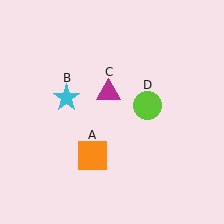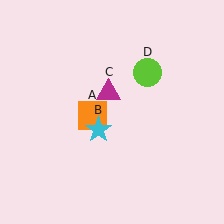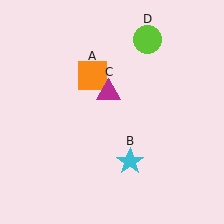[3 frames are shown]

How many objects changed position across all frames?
3 objects changed position: orange square (object A), cyan star (object B), lime circle (object D).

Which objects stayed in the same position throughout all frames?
Magenta triangle (object C) remained stationary.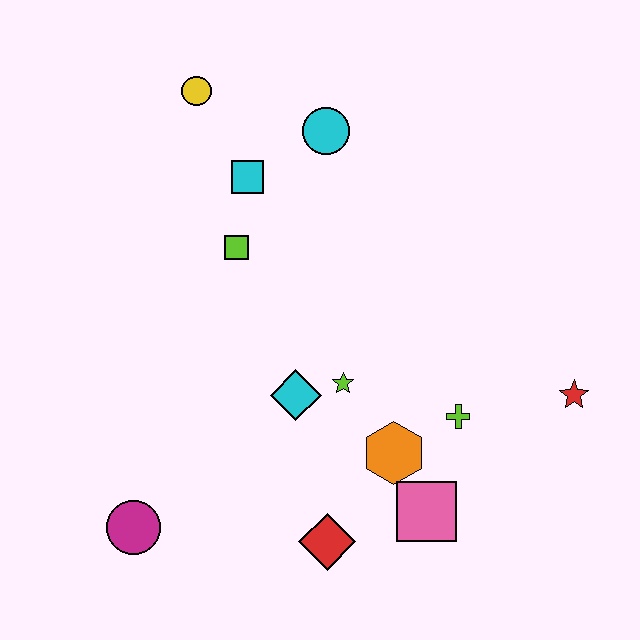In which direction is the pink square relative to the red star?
The pink square is to the left of the red star.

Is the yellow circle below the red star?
No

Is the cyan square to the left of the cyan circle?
Yes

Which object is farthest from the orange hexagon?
The yellow circle is farthest from the orange hexagon.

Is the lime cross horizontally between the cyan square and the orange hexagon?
No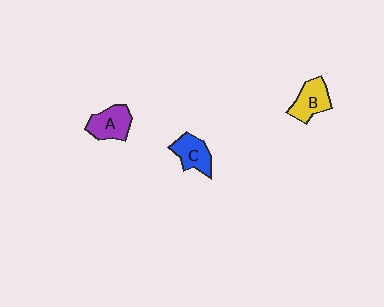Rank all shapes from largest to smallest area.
From largest to smallest: A (purple), B (yellow), C (blue).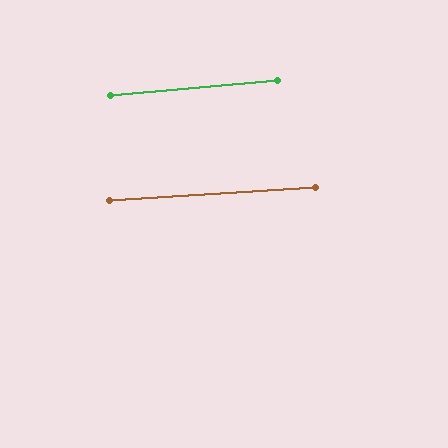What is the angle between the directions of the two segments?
Approximately 1 degree.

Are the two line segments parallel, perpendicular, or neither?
Parallel — their directions differ by only 1.4°.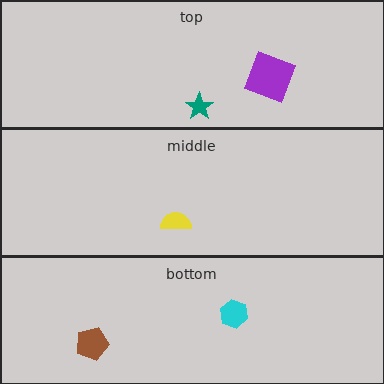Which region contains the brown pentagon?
The bottom region.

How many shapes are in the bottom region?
2.